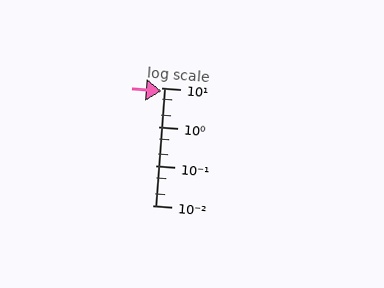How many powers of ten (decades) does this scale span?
The scale spans 3 decades, from 0.01 to 10.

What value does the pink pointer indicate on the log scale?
The pointer indicates approximately 8.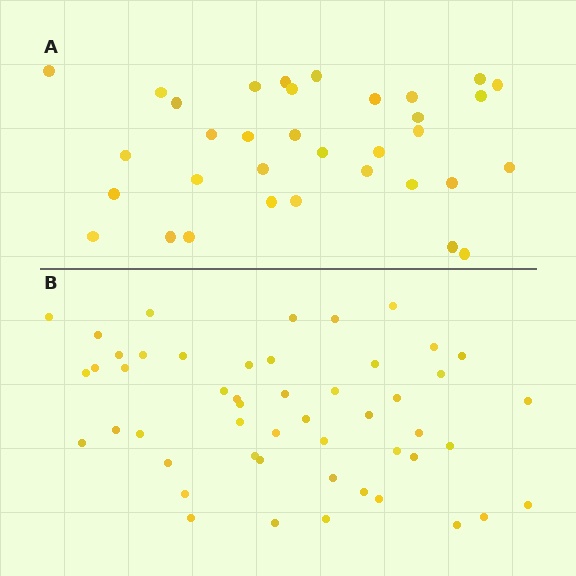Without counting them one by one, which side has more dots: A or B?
Region B (the bottom region) has more dots.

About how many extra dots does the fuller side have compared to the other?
Region B has approximately 15 more dots than region A.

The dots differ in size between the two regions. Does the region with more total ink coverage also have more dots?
No. Region A has more total ink coverage because its dots are larger, but region B actually contains more individual dots. Total area can be misleading — the number of items is what matters here.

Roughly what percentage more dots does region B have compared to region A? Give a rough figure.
About 45% more.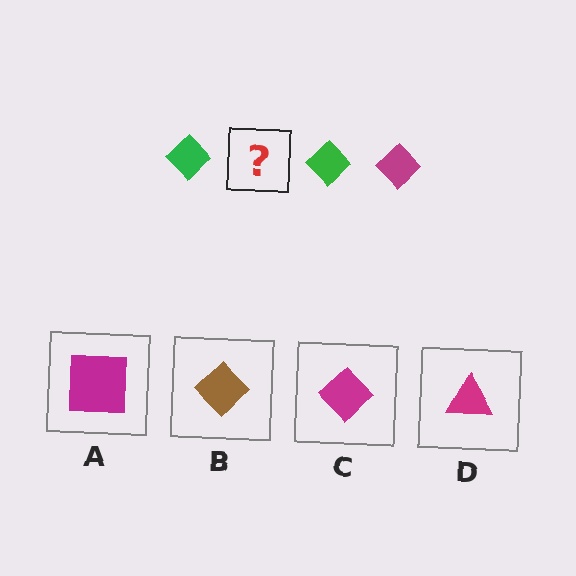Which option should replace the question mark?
Option C.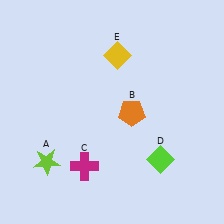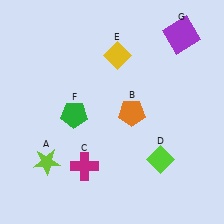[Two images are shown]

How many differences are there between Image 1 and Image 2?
There are 2 differences between the two images.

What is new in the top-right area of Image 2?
A purple square (G) was added in the top-right area of Image 2.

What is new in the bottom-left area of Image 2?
A green pentagon (F) was added in the bottom-left area of Image 2.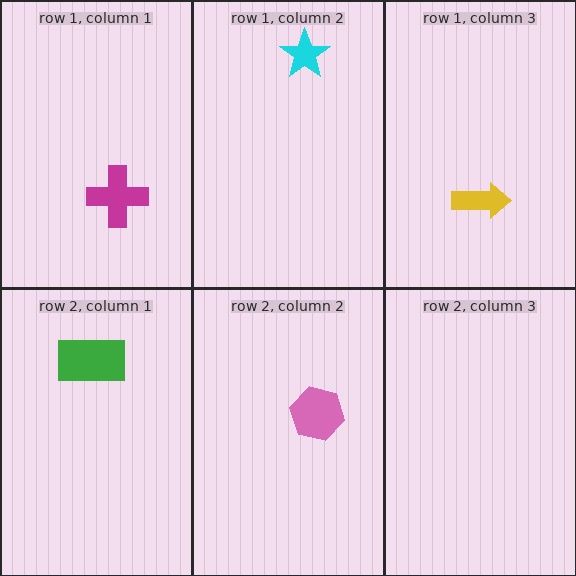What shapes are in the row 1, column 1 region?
The magenta cross.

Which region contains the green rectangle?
The row 2, column 1 region.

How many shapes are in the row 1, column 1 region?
1.